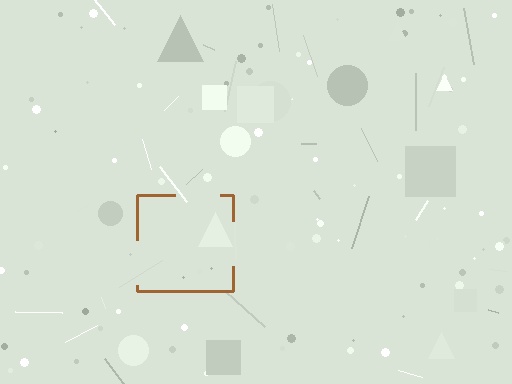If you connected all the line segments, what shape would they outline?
They would outline a square.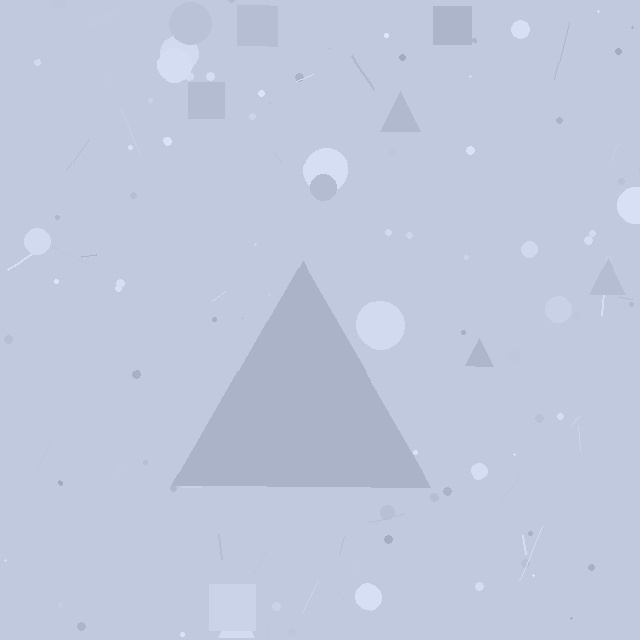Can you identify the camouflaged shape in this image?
The camouflaged shape is a triangle.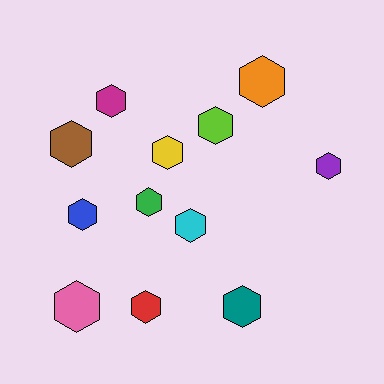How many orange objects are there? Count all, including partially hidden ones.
There is 1 orange object.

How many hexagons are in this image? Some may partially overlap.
There are 12 hexagons.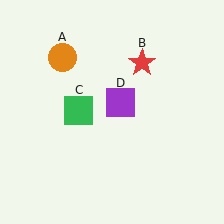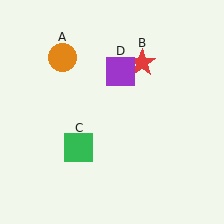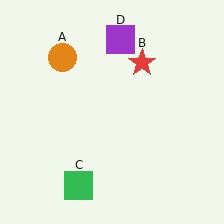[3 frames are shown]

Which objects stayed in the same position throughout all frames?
Orange circle (object A) and red star (object B) remained stationary.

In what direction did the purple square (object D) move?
The purple square (object D) moved up.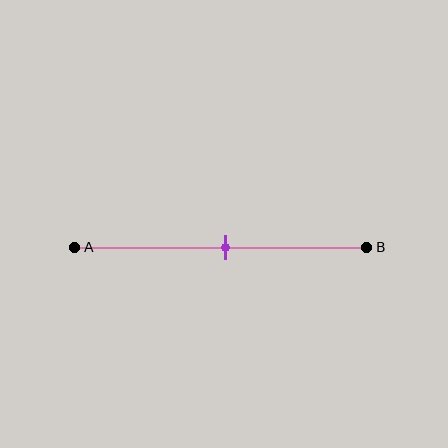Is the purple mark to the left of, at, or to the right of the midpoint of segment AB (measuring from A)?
The purple mark is approximately at the midpoint of segment AB.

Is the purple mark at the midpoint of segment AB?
Yes, the mark is approximately at the midpoint.